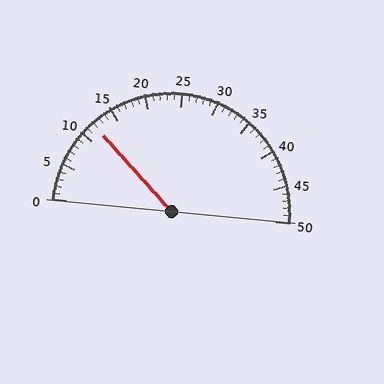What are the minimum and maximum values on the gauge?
The gauge ranges from 0 to 50.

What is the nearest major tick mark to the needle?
The nearest major tick mark is 10.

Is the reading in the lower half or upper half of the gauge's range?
The reading is in the lower half of the range (0 to 50).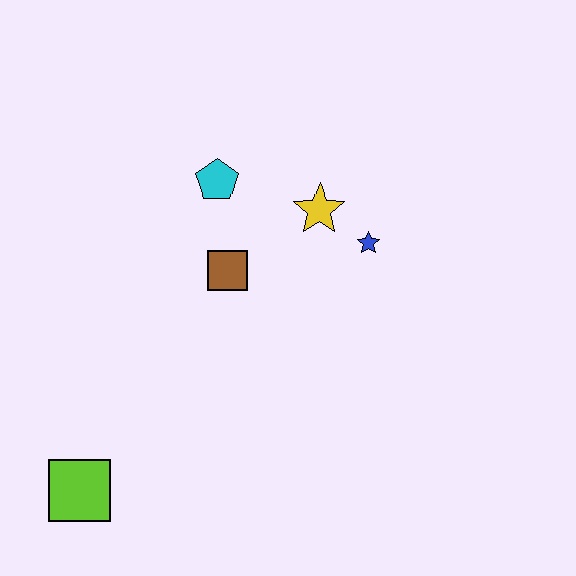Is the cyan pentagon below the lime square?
No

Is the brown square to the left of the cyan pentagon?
No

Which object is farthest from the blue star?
The lime square is farthest from the blue star.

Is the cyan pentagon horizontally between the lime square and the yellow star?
Yes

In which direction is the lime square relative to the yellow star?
The lime square is below the yellow star.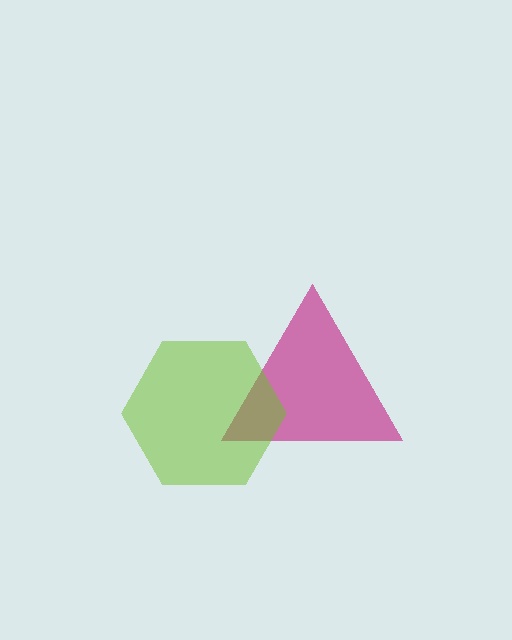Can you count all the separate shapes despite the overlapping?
Yes, there are 2 separate shapes.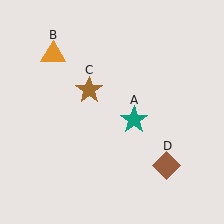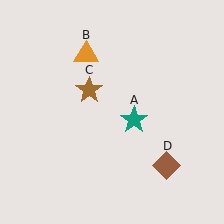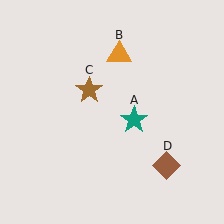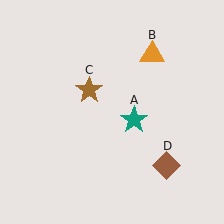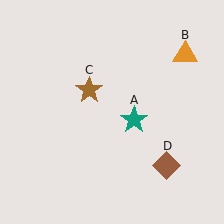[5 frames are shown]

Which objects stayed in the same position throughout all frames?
Teal star (object A) and brown star (object C) and brown diamond (object D) remained stationary.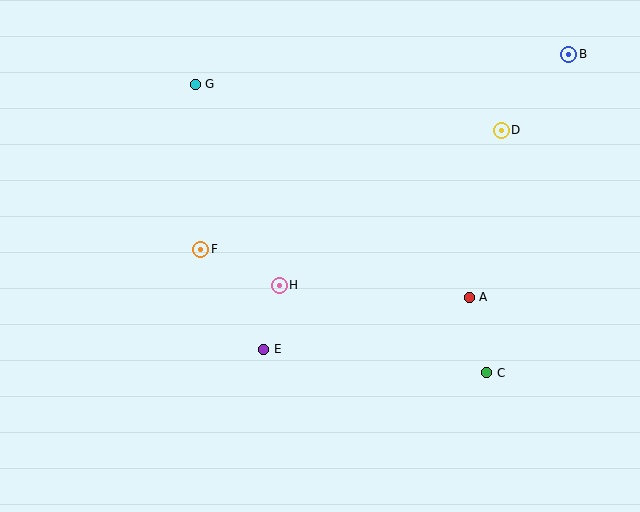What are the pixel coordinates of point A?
Point A is at (469, 297).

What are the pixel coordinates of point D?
Point D is at (501, 130).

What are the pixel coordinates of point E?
Point E is at (264, 349).